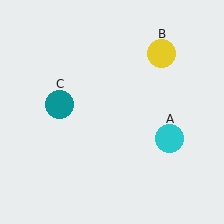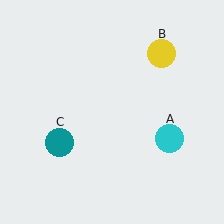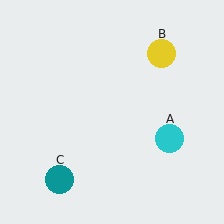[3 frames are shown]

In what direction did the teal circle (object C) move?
The teal circle (object C) moved down.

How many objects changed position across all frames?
1 object changed position: teal circle (object C).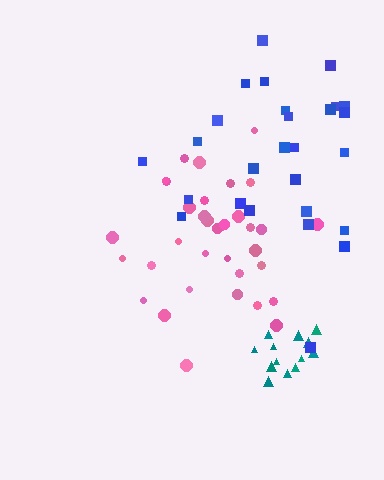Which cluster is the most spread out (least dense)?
Blue.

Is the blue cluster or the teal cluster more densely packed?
Teal.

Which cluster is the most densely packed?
Teal.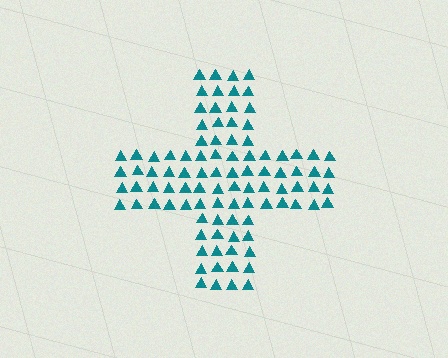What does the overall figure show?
The overall figure shows a cross.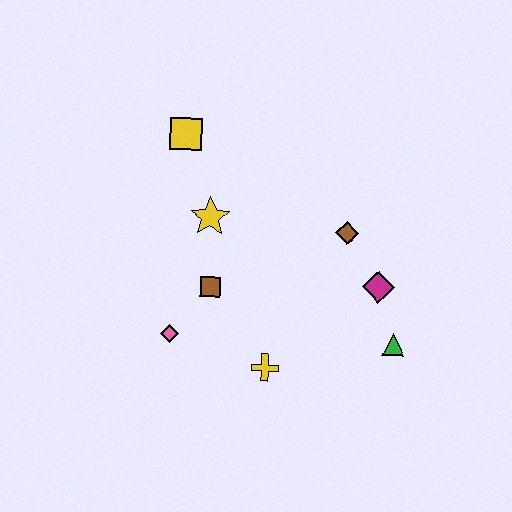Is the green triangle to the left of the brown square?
No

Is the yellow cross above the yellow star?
No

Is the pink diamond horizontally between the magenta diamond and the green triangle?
No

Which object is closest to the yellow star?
The brown square is closest to the yellow star.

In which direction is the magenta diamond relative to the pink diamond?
The magenta diamond is to the right of the pink diamond.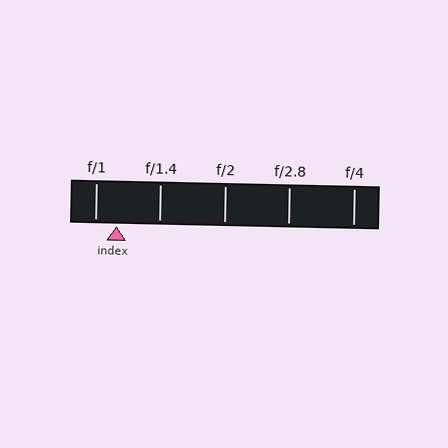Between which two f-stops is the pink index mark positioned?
The index mark is between f/1 and f/1.4.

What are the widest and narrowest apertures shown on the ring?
The widest aperture shown is f/1 and the narrowest is f/4.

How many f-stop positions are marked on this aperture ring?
There are 5 f-stop positions marked.